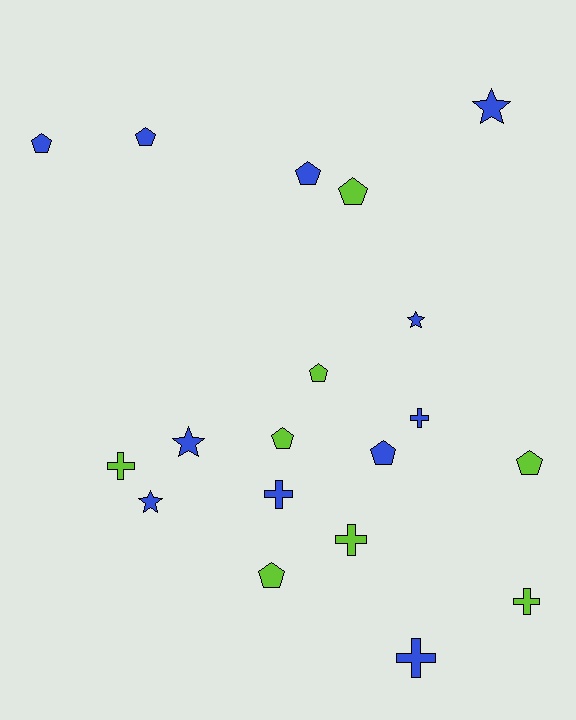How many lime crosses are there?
There are 3 lime crosses.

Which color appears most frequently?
Blue, with 11 objects.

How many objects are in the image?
There are 19 objects.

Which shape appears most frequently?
Pentagon, with 9 objects.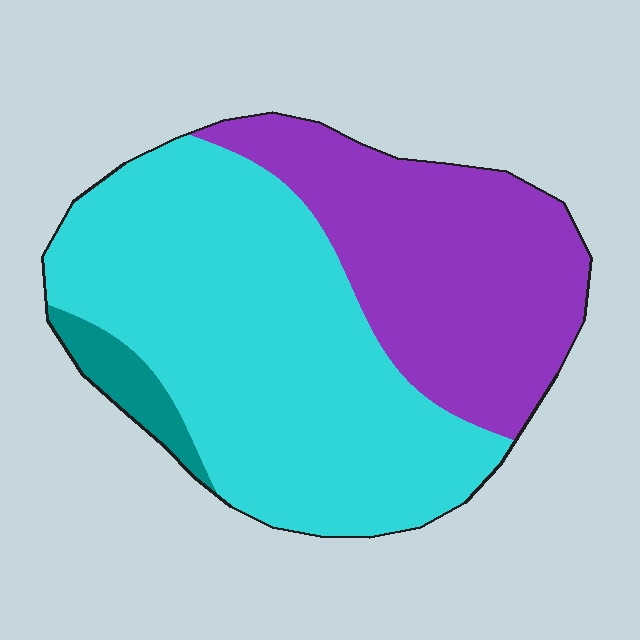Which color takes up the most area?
Cyan, at roughly 60%.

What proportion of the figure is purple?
Purple covers 36% of the figure.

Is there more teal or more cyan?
Cyan.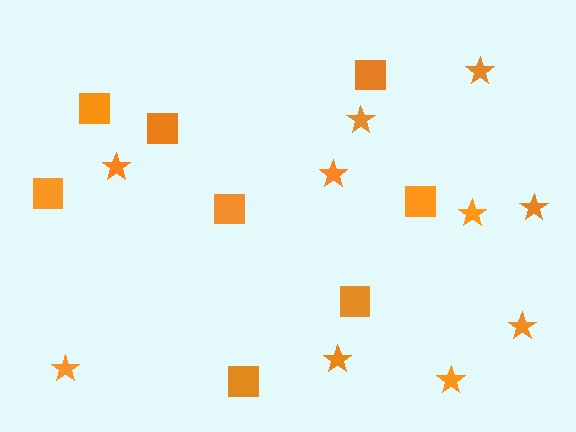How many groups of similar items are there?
There are 2 groups: one group of stars (10) and one group of squares (8).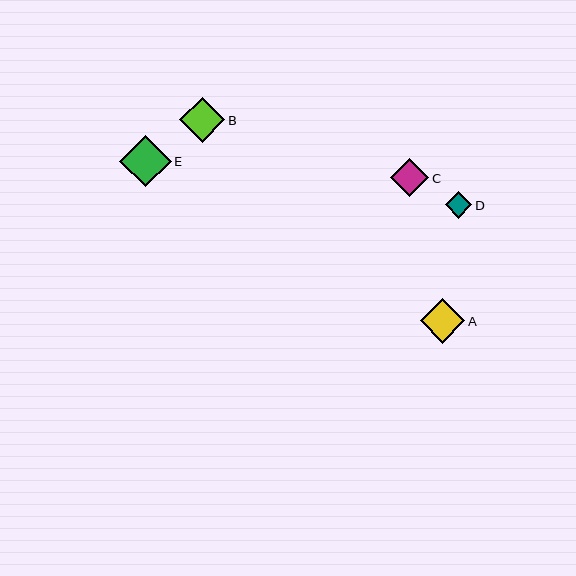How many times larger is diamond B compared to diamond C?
Diamond B is approximately 1.2 times the size of diamond C.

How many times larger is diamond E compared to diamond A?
Diamond E is approximately 1.2 times the size of diamond A.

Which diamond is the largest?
Diamond E is the largest with a size of approximately 51 pixels.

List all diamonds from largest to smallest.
From largest to smallest: E, B, A, C, D.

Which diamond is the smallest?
Diamond D is the smallest with a size of approximately 27 pixels.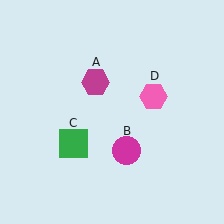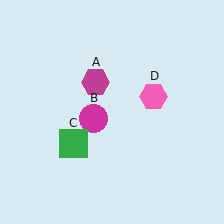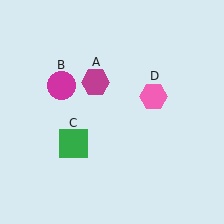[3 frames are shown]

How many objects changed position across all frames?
1 object changed position: magenta circle (object B).